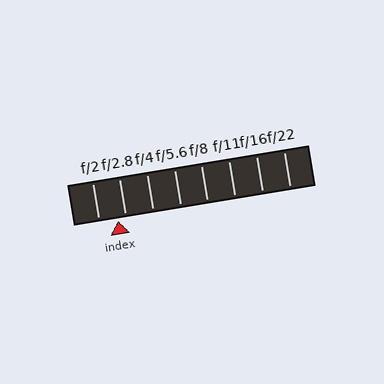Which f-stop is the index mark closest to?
The index mark is closest to f/2.8.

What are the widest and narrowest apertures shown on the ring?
The widest aperture shown is f/2 and the narrowest is f/22.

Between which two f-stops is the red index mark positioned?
The index mark is between f/2 and f/2.8.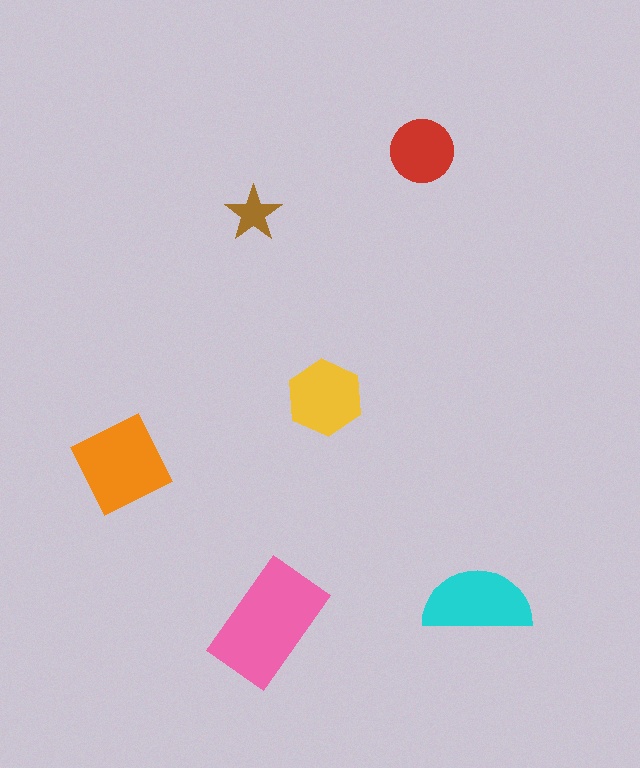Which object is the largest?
The pink rectangle.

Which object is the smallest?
The brown star.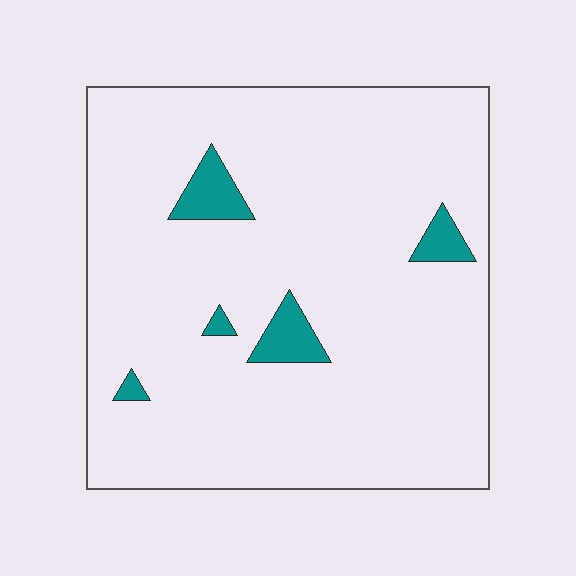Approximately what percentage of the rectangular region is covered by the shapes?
Approximately 5%.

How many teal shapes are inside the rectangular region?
5.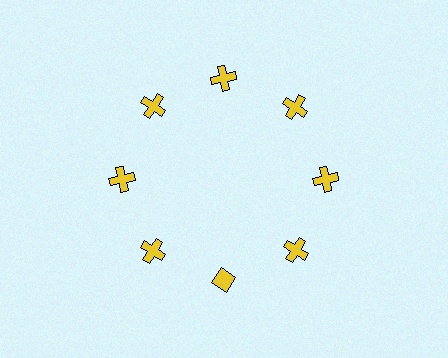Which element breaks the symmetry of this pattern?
The yellow diamond at roughly the 6 o'clock position breaks the symmetry. All other shapes are yellow crosses.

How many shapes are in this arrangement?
There are 8 shapes arranged in a ring pattern.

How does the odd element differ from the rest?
It has a different shape: diamond instead of cross.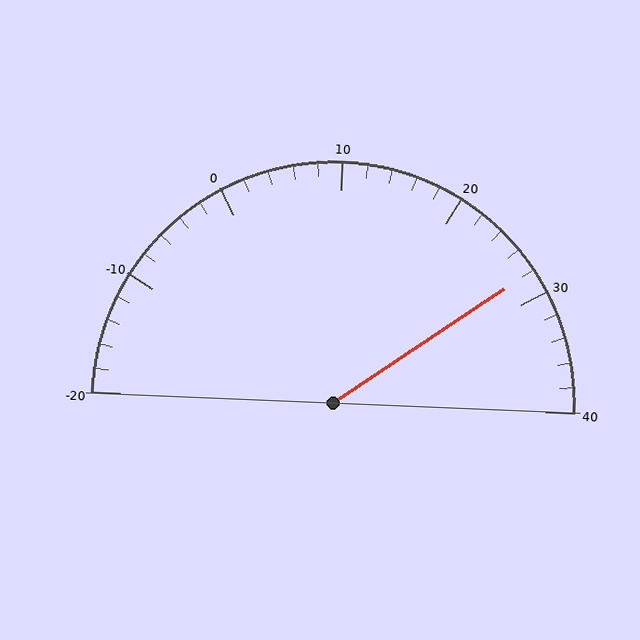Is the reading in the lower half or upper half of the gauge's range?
The reading is in the upper half of the range (-20 to 40).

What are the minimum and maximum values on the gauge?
The gauge ranges from -20 to 40.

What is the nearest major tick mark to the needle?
The nearest major tick mark is 30.